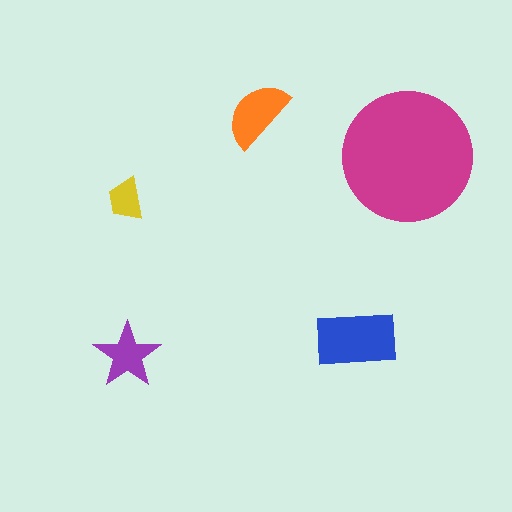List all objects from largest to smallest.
The magenta circle, the blue rectangle, the orange semicircle, the purple star, the yellow trapezoid.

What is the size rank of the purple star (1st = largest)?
4th.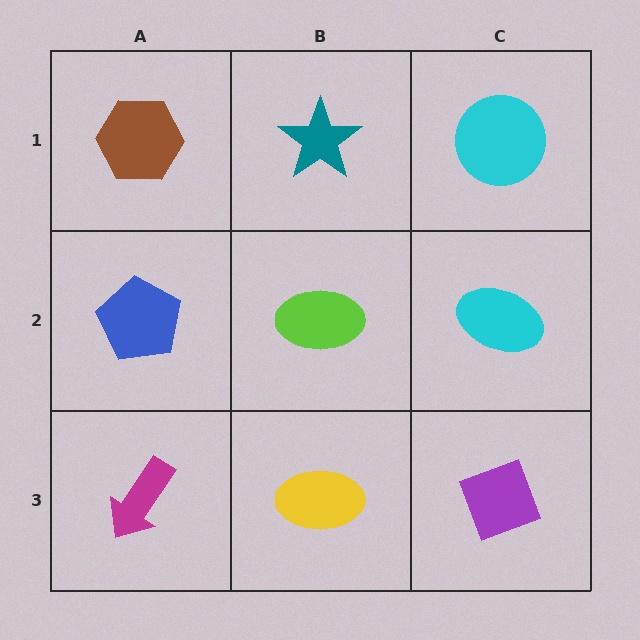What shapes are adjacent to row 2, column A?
A brown hexagon (row 1, column A), a magenta arrow (row 3, column A), a lime ellipse (row 2, column B).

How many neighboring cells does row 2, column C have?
3.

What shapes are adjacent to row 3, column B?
A lime ellipse (row 2, column B), a magenta arrow (row 3, column A), a purple diamond (row 3, column C).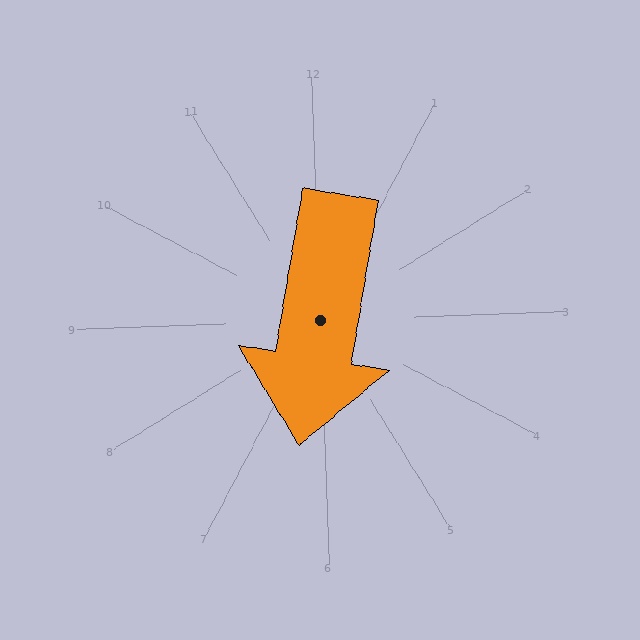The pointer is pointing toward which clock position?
Roughly 6 o'clock.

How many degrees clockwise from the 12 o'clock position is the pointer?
Approximately 191 degrees.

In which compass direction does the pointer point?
South.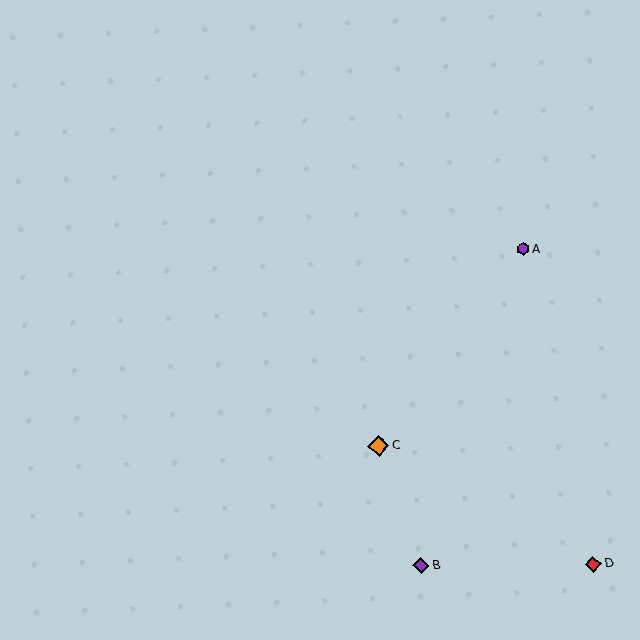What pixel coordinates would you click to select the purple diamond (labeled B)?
Click at (421, 566) to select the purple diamond B.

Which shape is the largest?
The orange diamond (labeled C) is the largest.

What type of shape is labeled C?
Shape C is an orange diamond.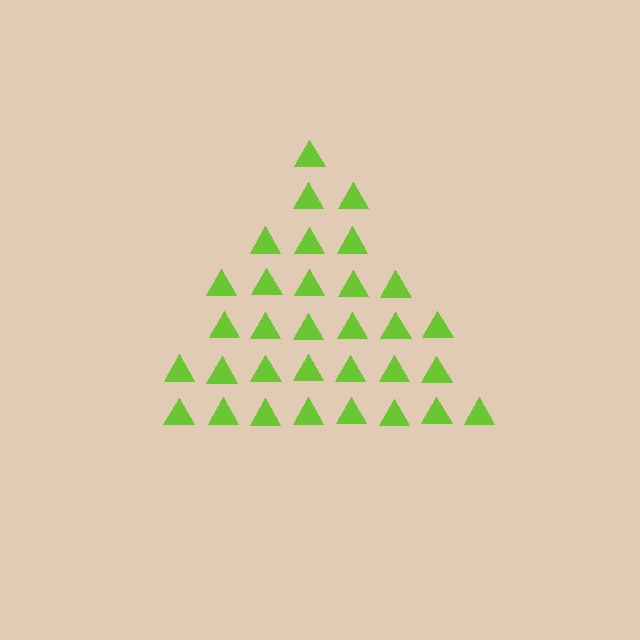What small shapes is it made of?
It is made of small triangles.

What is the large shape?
The large shape is a triangle.